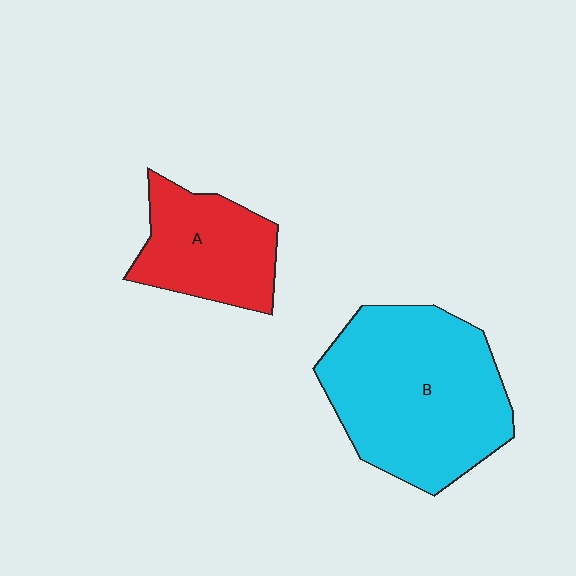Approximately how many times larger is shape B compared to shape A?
Approximately 1.9 times.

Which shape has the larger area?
Shape B (cyan).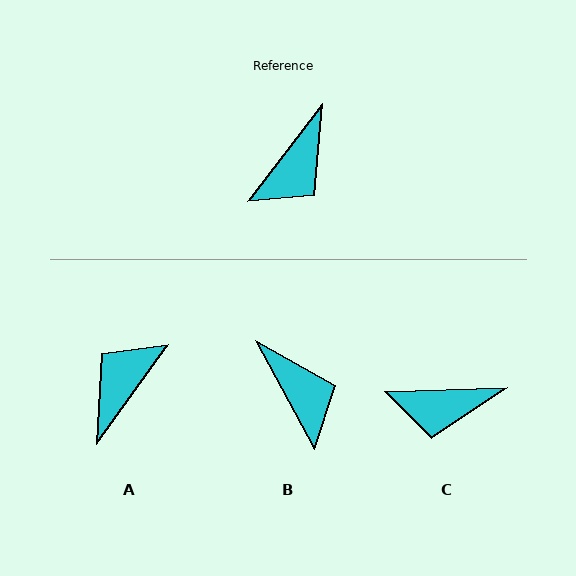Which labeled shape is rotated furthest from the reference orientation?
A, about 178 degrees away.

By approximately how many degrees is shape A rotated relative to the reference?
Approximately 178 degrees clockwise.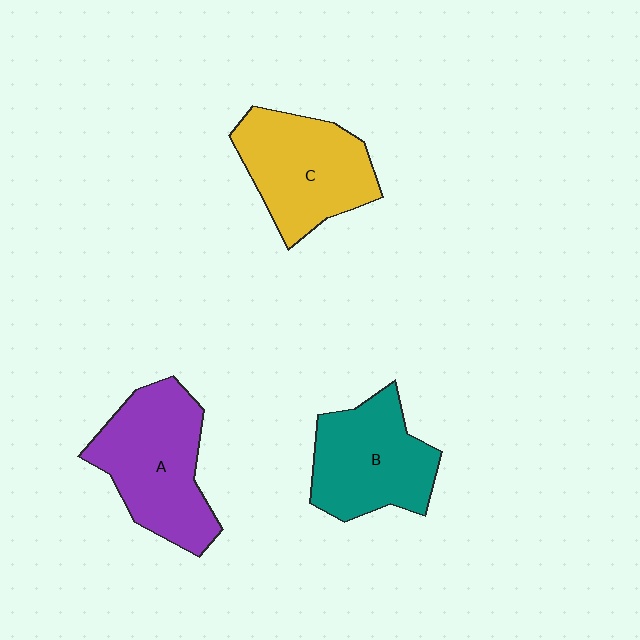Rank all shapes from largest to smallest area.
From largest to smallest: A (purple), C (yellow), B (teal).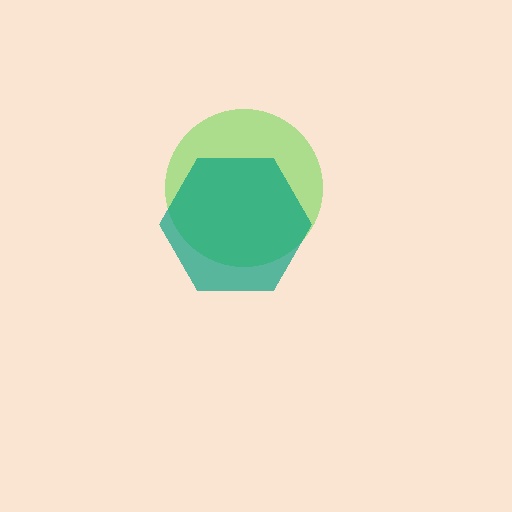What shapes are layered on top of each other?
The layered shapes are: a lime circle, a teal hexagon.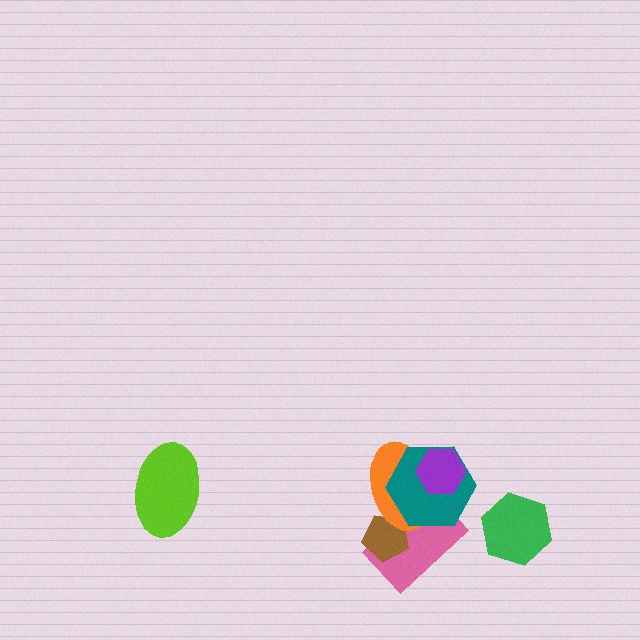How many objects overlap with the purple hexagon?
2 objects overlap with the purple hexagon.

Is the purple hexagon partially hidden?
No, no other shape covers it.